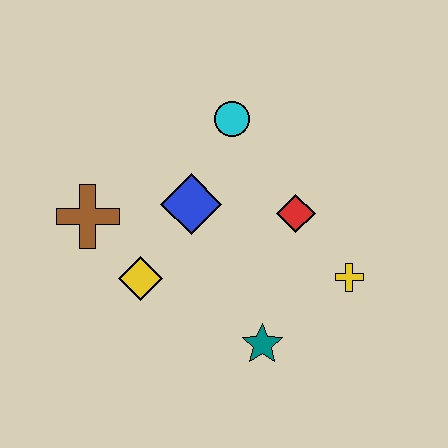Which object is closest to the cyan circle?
The blue diamond is closest to the cyan circle.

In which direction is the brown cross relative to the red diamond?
The brown cross is to the left of the red diamond.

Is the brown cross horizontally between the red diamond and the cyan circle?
No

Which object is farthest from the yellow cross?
The brown cross is farthest from the yellow cross.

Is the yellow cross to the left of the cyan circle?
No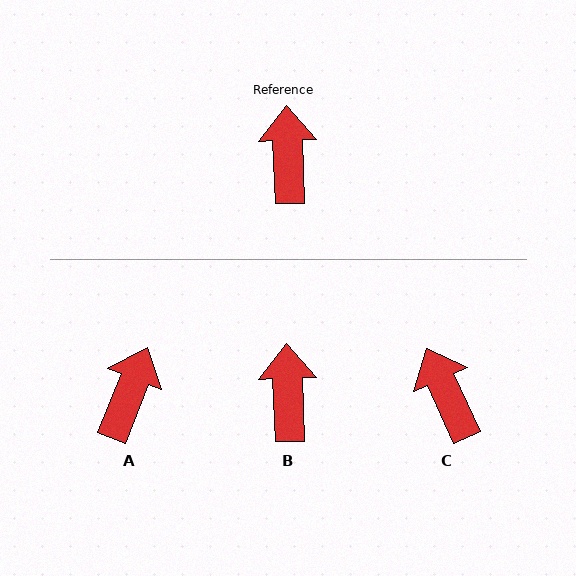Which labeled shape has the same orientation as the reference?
B.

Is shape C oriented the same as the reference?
No, it is off by about 22 degrees.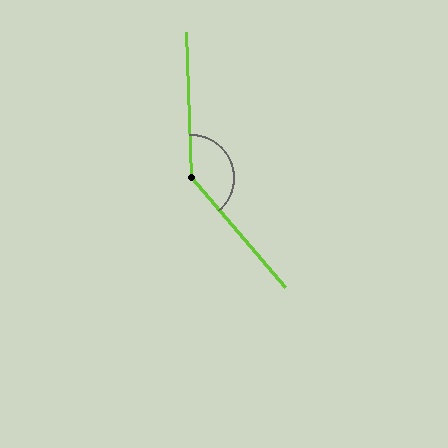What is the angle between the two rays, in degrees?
Approximately 141 degrees.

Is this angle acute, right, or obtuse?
It is obtuse.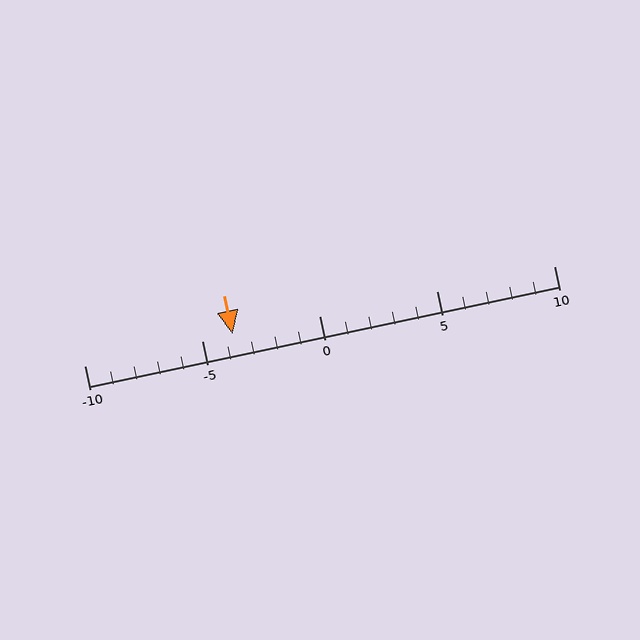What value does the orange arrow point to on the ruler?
The orange arrow points to approximately -4.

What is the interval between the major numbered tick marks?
The major tick marks are spaced 5 units apart.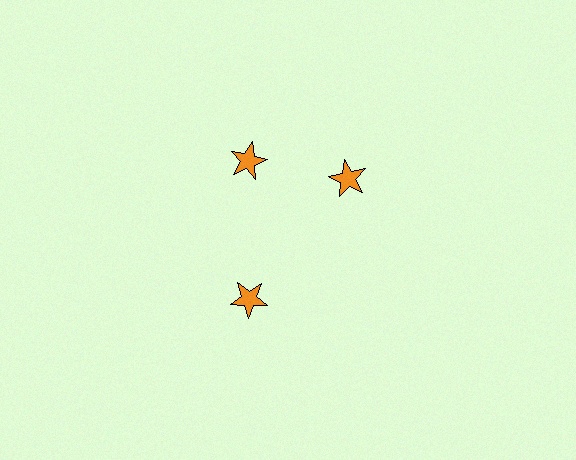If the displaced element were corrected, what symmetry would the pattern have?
It would have 3-fold rotational symmetry — the pattern would map onto itself every 120 degrees.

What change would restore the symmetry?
The symmetry would be restored by rotating it back into even spacing with its neighbors so that all 3 stars sit at equal angles and equal distance from the center.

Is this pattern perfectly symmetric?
No. The 3 orange stars are arranged in a ring, but one element near the 3 o'clock position is rotated out of alignment along the ring, breaking the 3-fold rotational symmetry.